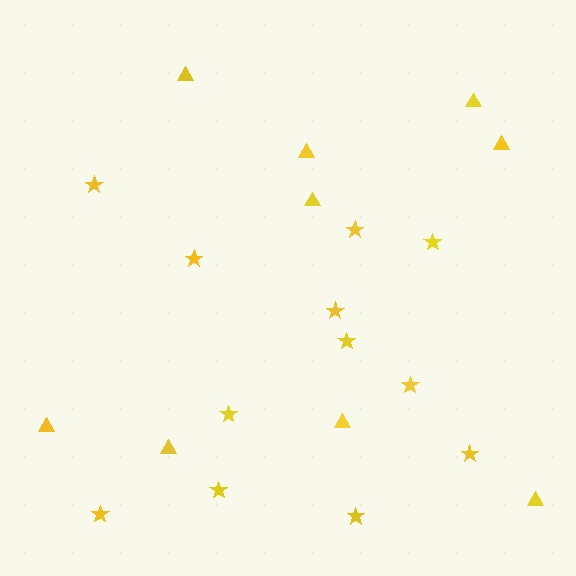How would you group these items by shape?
There are 2 groups: one group of triangles (9) and one group of stars (12).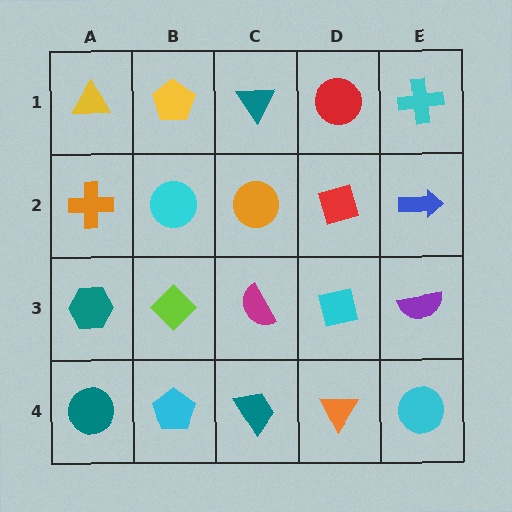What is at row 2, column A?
An orange cross.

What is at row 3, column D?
A cyan square.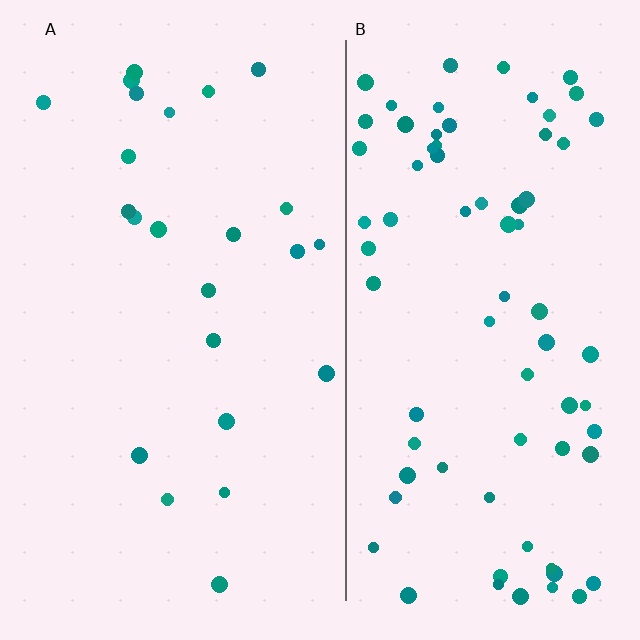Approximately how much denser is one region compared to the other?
Approximately 3.1× — region B over region A.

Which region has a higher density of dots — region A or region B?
B (the right).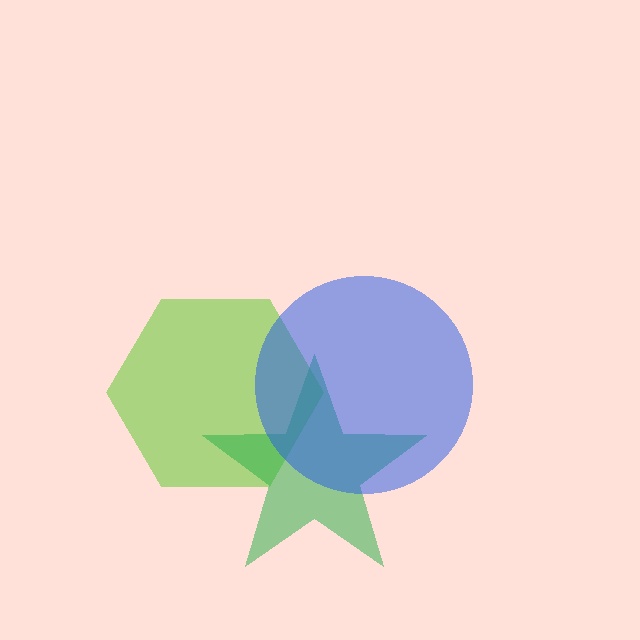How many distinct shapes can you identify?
There are 3 distinct shapes: a lime hexagon, a green star, a blue circle.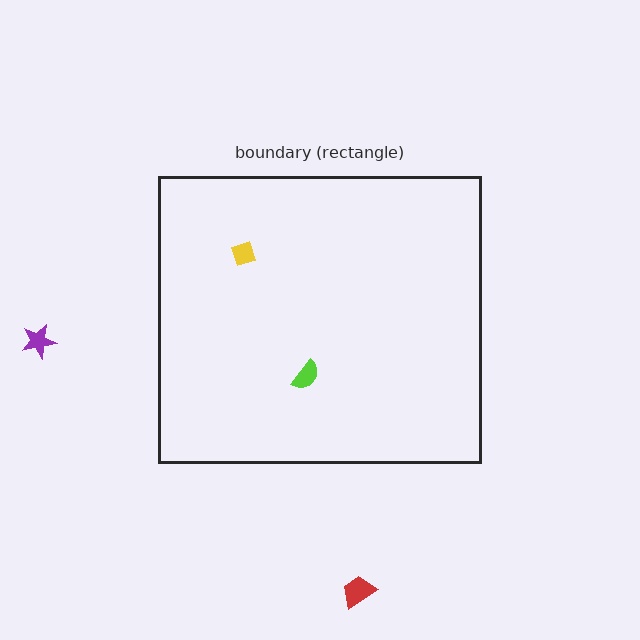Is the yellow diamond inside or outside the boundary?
Inside.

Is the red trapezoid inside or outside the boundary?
Outside.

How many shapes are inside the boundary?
2 inside, 2 outside.